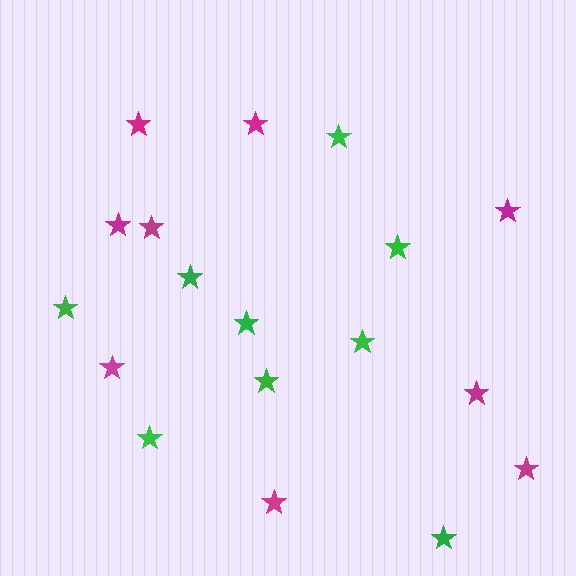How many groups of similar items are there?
There are 2 groups: one group of magenta stars (9) and one group of green stars (9).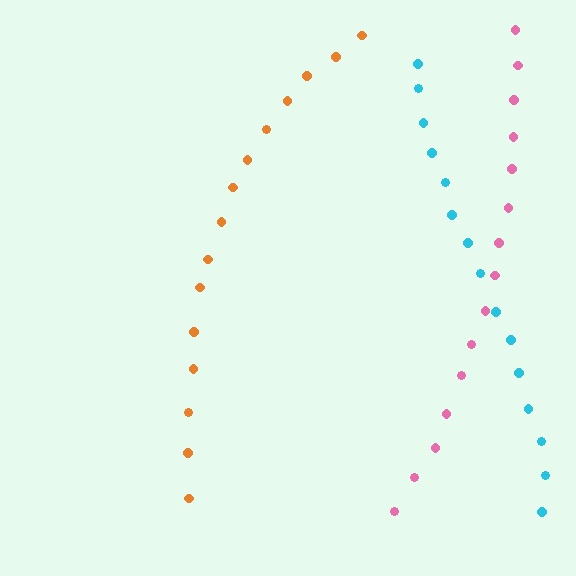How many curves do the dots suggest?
There are 3 distinct paths.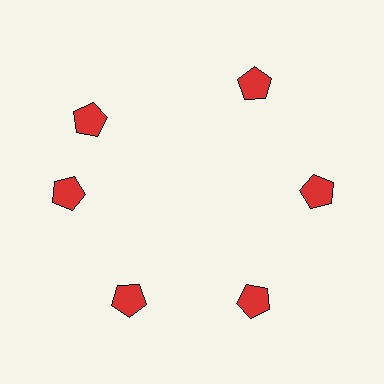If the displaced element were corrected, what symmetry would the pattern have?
It would have 6-fold rotational symmetry — the pattern would map onto itself every 60 degrees.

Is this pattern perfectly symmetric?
No. The 6 red pentagons are arranged in a ring, but one element near the 11 o'clock position is rotated out of alignment along the ring, breaking the 6-fold rotational symmetry.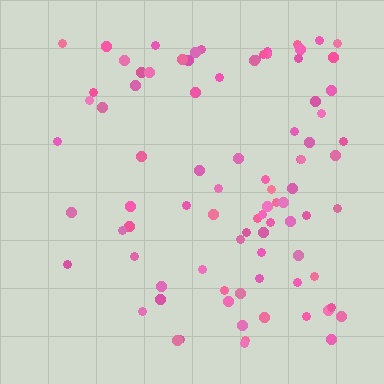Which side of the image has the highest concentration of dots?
The right.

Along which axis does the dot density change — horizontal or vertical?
Horizontal.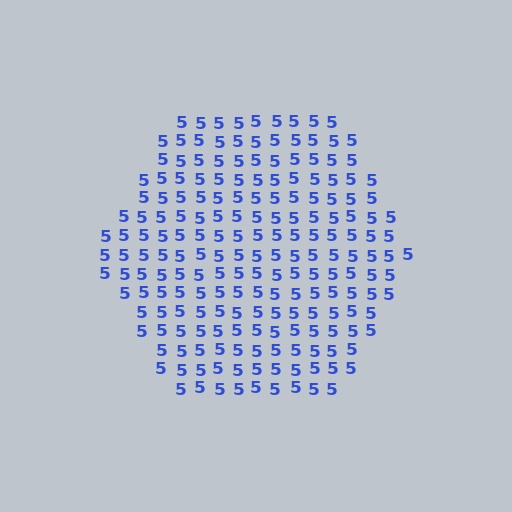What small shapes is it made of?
It is made of small digit 5's.